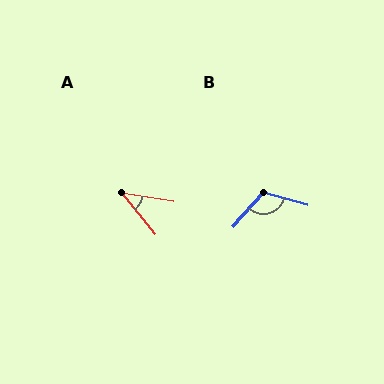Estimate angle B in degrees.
Approximately 116 degrees.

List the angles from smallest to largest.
A (42°), B (116°).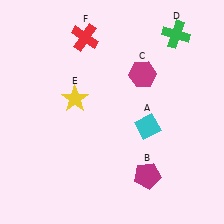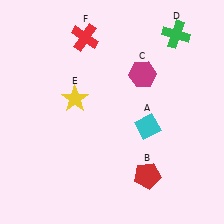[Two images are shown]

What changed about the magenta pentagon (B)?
In Image 1, B is magenta. In Image 2, it changed to red.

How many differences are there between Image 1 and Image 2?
There is 1 difference between the two images.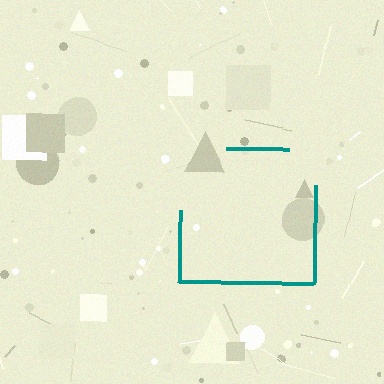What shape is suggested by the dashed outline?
The dashed outline suggests a square.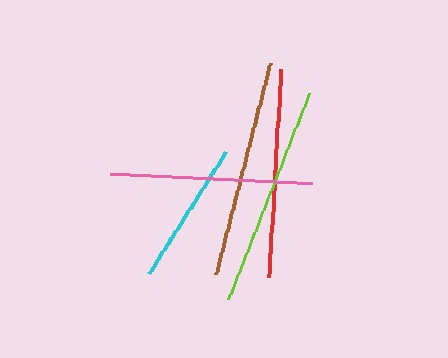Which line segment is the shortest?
The cyan line is the shortest at approximately 143 pixels.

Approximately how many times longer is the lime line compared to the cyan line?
The lime line is approximately 1.5 times the length of the cyan line.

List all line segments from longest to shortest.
From longest to shortest: lime, brown, red, pink, cyan.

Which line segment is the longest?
The lime line is the longest at approximately 221 pixels.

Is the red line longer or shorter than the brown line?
The brown line is longer than the red line.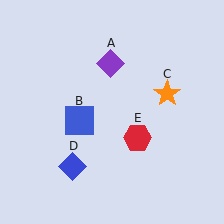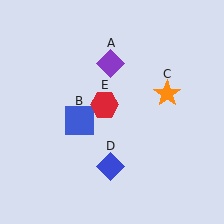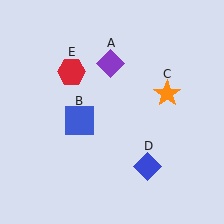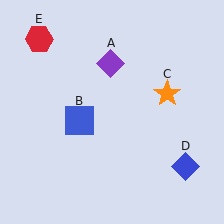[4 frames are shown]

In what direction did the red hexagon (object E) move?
The red hexagon (object E) moved up and to the left.